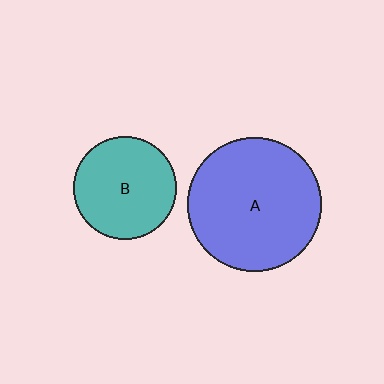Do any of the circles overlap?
No, none of the circles overlap.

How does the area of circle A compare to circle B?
Approximately 1.7 times.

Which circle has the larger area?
Circle A (blue).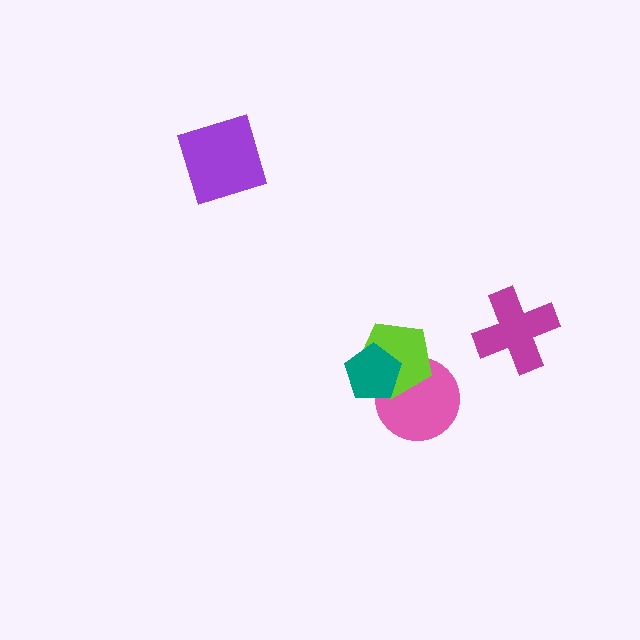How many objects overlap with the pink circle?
2 objects overlap with the pink circle.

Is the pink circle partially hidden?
Yes, it is partially covered by another shape.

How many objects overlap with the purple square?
0 objects overlap with the purple square.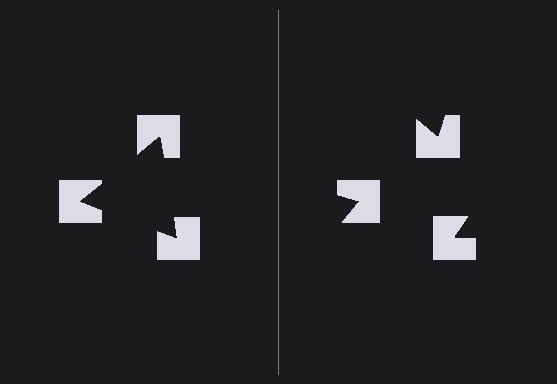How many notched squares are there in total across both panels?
6 — 3 on each side.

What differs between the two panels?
The notched squares are positioned identically on both sides; only the wedge orientations differ. On the left they align to a triangle; on the right they are misaligned.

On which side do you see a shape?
An illusory triangle appears on the left side. On the right side the wedge cuts are rotated, so no coherent shape forms.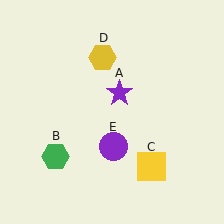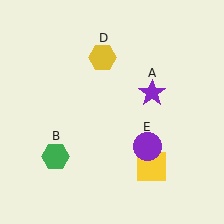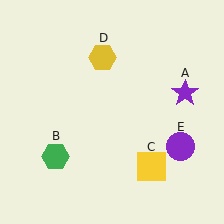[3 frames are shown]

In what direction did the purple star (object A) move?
The purple star (object A) moved right.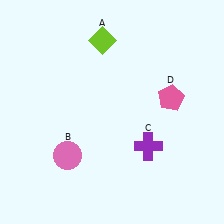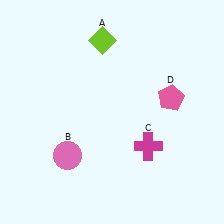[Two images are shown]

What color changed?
The cross (C) changed from purple in Image 1 to magenta in Image 2.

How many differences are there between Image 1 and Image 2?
There is 1 difference between the two images.